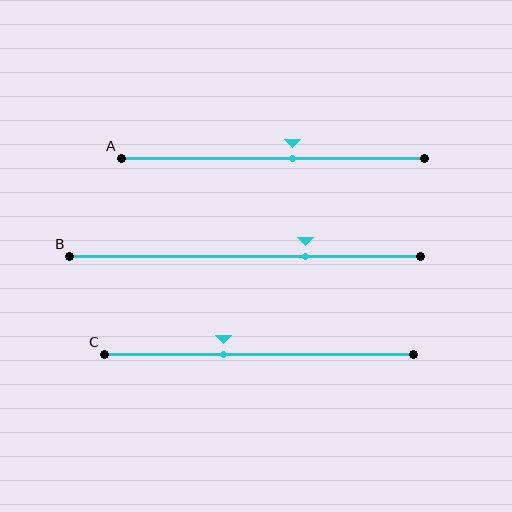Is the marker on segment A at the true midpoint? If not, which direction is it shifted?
No, the marker on segment A is shifted to the right by about 6% of the segment length.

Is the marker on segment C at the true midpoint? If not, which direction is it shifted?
No, the marker on segment C is shifted to the left by about 12% of the segment length.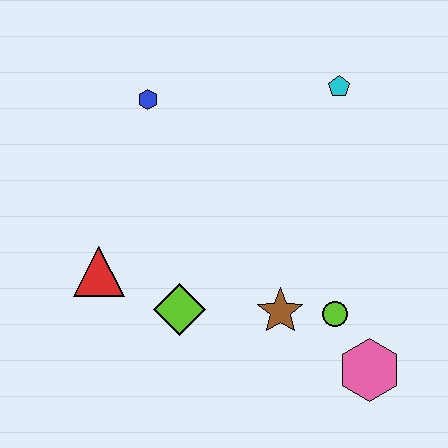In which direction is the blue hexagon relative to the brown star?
The blue hexagon is above the brown star.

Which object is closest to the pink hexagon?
The lime circle is closest to the pink hexagon.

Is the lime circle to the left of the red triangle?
No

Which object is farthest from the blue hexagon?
The pink hexagon is farthest from the blue hexagon.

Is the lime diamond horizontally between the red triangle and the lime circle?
Yes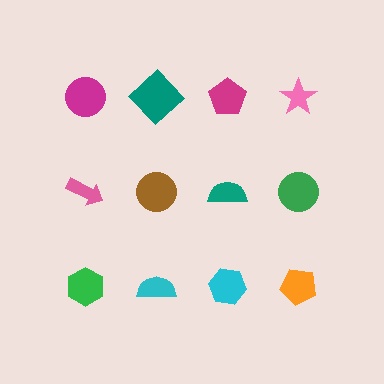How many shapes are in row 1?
4 shapes.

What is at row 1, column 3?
A magenta pentagon.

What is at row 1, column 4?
A pink star.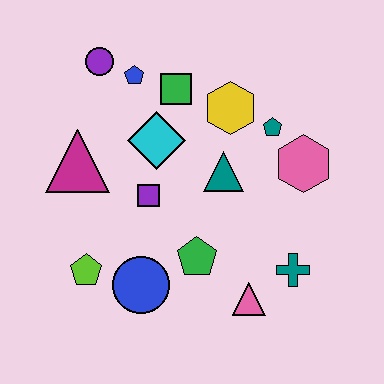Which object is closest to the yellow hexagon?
The teal pentagon is closest to the yellow hexagon.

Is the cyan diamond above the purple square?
Yes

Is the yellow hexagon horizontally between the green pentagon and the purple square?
No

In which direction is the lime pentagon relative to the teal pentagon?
The lime pentagon is to the left of the teal pentagon.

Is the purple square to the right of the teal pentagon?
No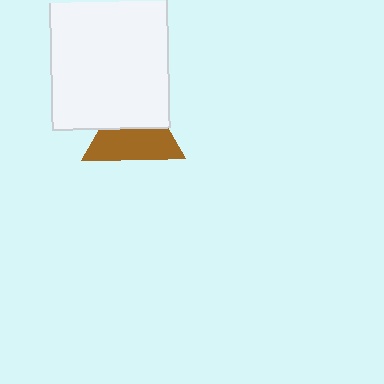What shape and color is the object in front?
The object in front is a white rectangle.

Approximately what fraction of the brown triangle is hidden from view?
Roughly 42% of the brown triangle is hidden behind the white rectangle.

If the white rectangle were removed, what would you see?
You would see the complete brown triangle.